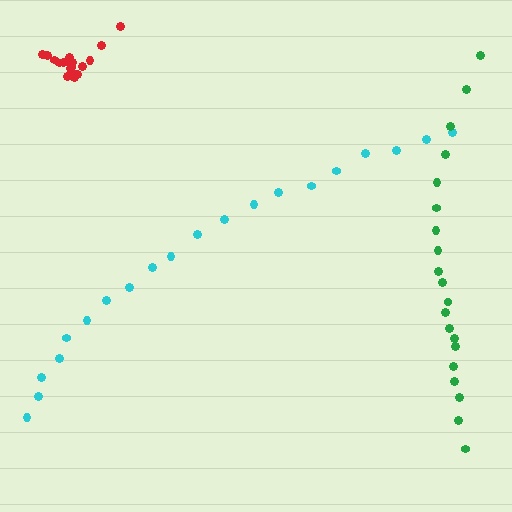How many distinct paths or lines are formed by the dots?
There are 3 distinct paths.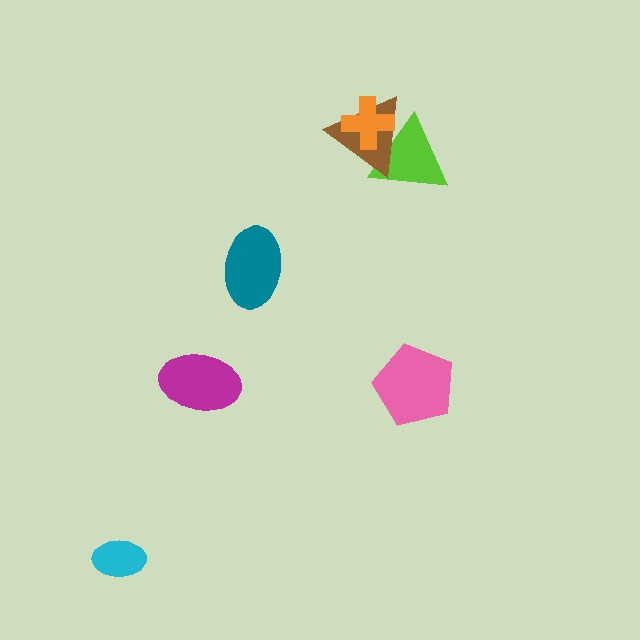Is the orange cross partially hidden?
No, no other shape covers it.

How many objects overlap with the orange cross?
2 objects overlap with the orange cross.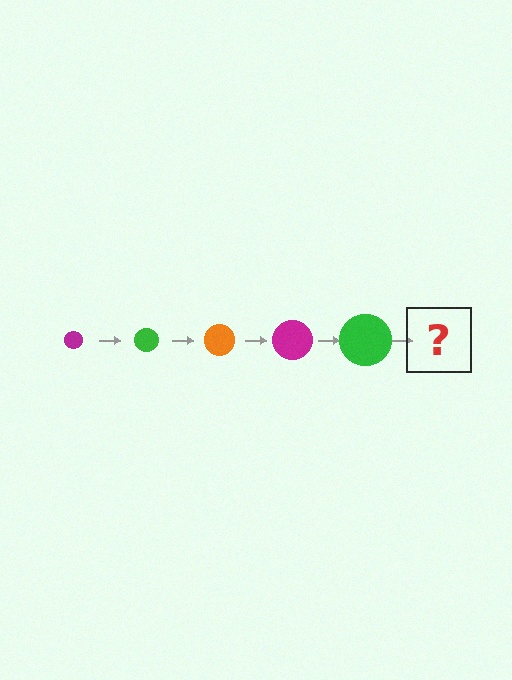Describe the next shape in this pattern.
It should be an orange circle, larger than the previous one.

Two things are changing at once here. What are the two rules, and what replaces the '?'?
The two rules are that the circle grows larger each step and the color cycles through magenta, green, and orange. The '?' should be an orange circle, larger than the previous one.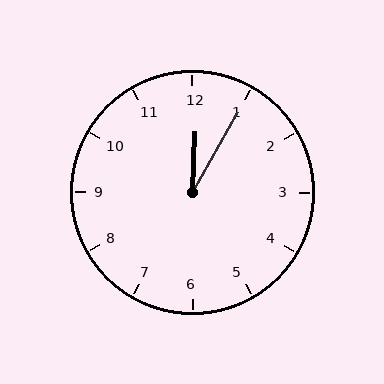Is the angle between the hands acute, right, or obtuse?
It is acute.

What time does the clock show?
12:05.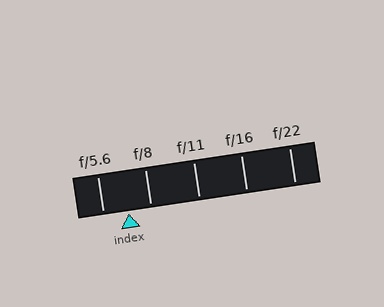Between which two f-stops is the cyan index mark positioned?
The index mark is between f/5.6 and f/8.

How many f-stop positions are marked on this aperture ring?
There are 5 f-stop positions marked.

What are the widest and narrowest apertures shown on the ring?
The widest aperture shown is f/5.6 and the narrowest is f/22.